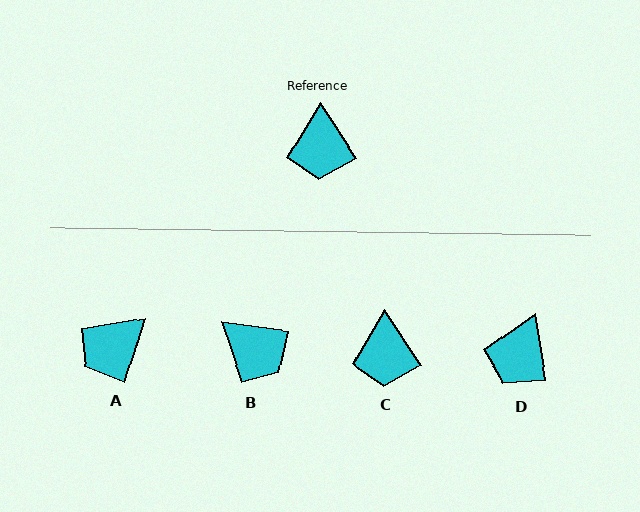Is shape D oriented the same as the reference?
No, it is off by about 24 degrees.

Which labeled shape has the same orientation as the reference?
C.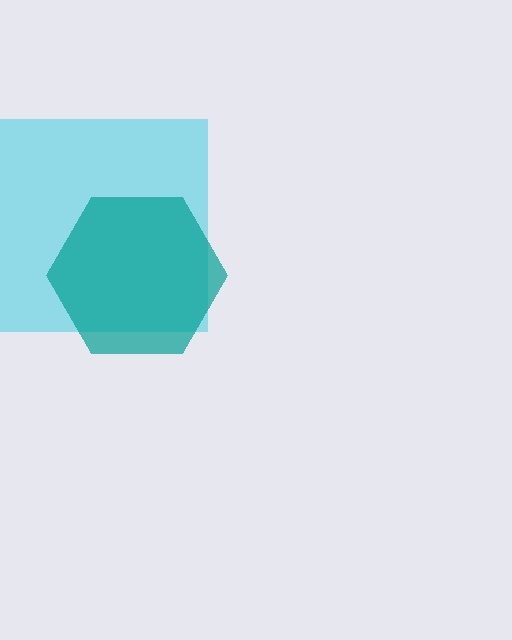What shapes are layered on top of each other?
The layered shapes are: a cyan square, a teal hexagon.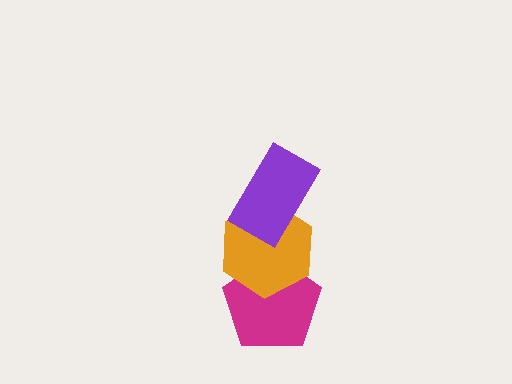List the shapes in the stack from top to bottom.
From top to bottom: the purple rectangle, the orange hexagon, the magenta pentagon.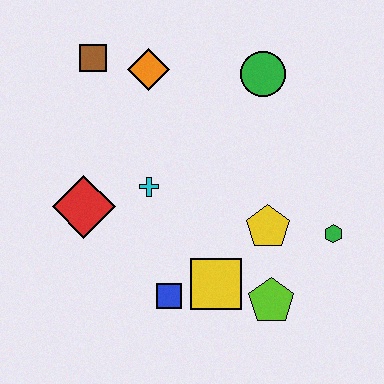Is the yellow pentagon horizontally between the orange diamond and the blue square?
No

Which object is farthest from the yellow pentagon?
The brown square is farthest from the yellow pentagon.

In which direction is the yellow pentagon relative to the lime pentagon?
The yellow pentagon is above the lime pentagon.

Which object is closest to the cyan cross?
The red diamond is closest to the cyan cross.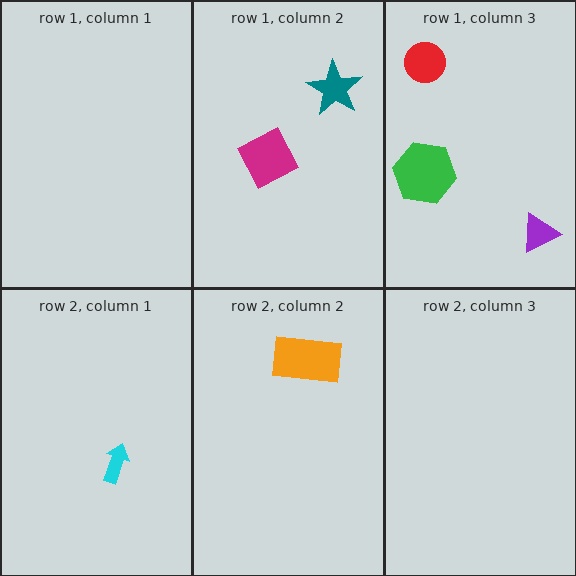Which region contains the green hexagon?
The row 1, column 3 region.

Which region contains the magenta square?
The row 1, column 2 region.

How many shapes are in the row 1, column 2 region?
2.